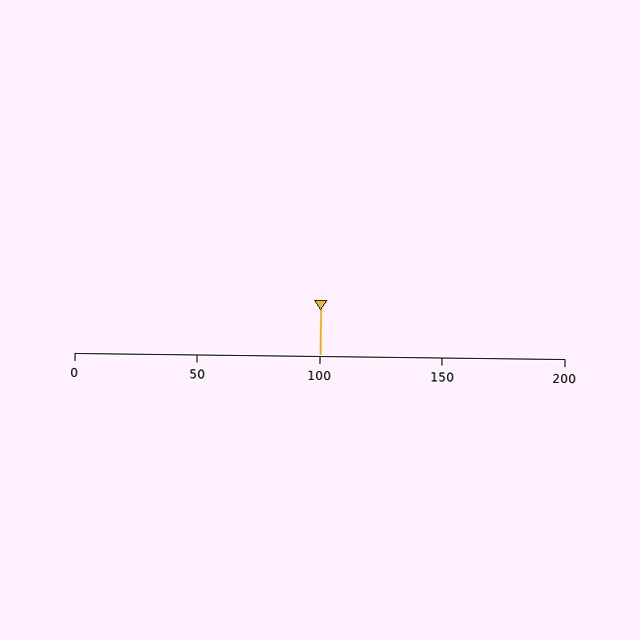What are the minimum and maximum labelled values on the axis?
The axis runs from 0 to 200.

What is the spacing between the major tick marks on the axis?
The major ticks are spaced 50 apart.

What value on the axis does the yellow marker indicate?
The marker indicates approximately 100.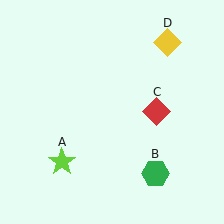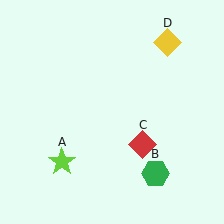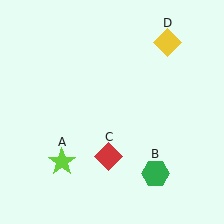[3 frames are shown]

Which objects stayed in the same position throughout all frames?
Lime star (object A) and green hexagon (object B) and yellow diamond (object D) remained stationary.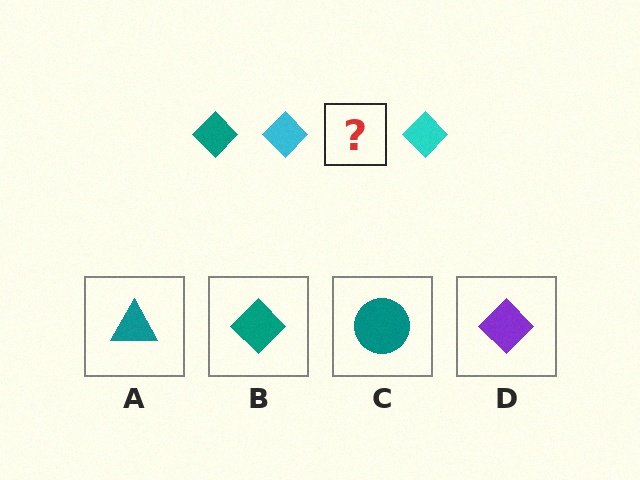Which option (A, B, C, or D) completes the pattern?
B.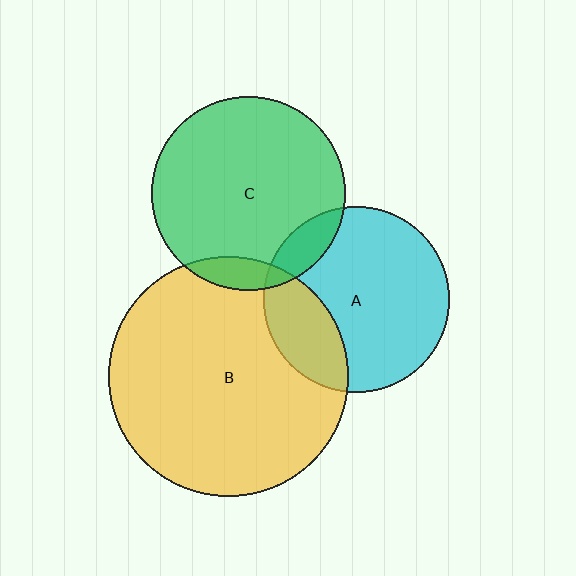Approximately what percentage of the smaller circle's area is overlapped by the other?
Approximately 10%.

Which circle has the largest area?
Circle B (yellow).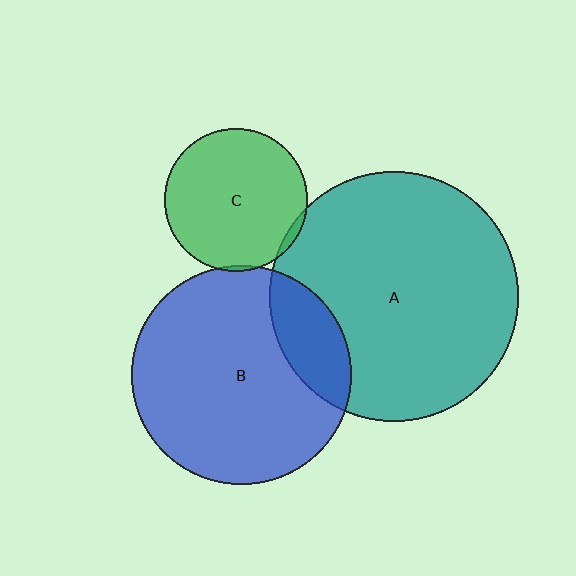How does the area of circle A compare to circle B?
Approximately 1.3 times.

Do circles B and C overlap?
Yes.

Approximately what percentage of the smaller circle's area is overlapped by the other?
Approximately 5%.